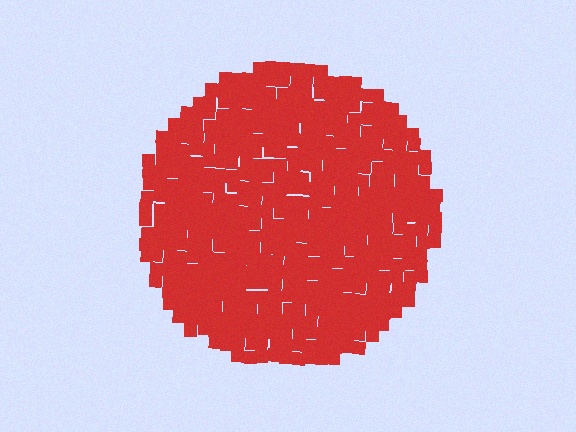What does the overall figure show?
The overall figure shows a circle.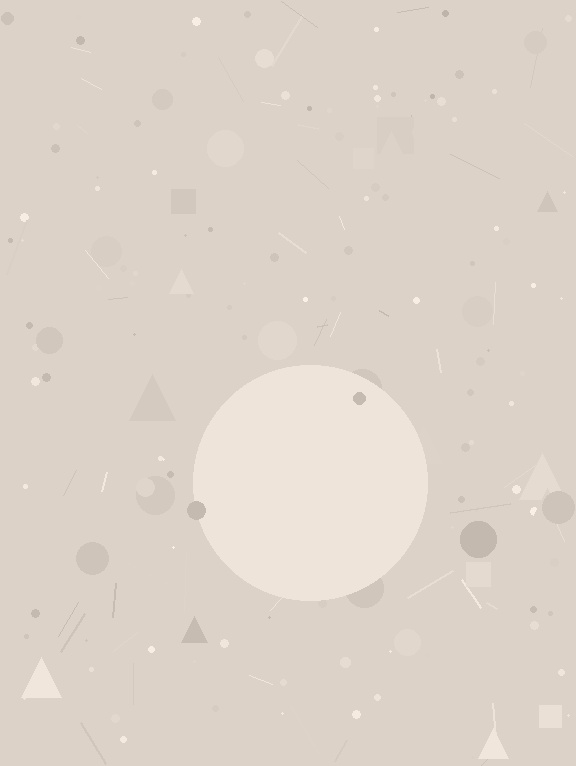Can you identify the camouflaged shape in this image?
The camouflaged shape is a circle.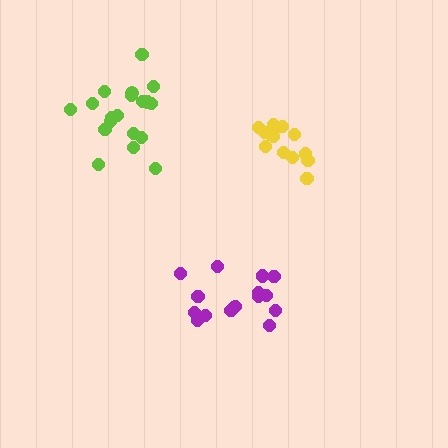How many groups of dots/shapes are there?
There are 3 groups.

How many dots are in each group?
Group 1: 14 dots, Group 2: 16 dots, Group 3: 19 dots (49 total).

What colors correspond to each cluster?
The clusters are colored: yellow, purple, lime.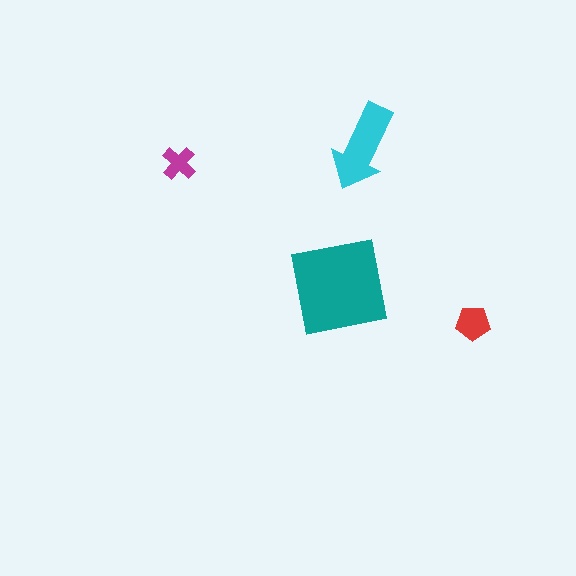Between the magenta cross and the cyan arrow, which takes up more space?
The cyan arrow.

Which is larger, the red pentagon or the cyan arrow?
The cyan arrow.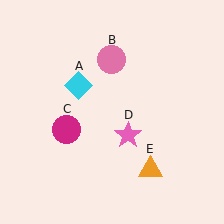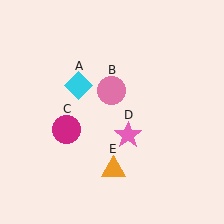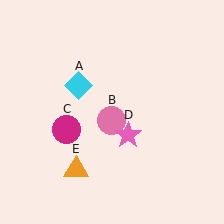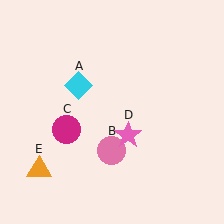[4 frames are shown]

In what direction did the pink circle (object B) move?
The pink circle (object B) moved down.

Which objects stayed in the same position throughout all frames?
Cyan diamond (object A) and magenta circle (object C) and pink star (object D) remained stationary.